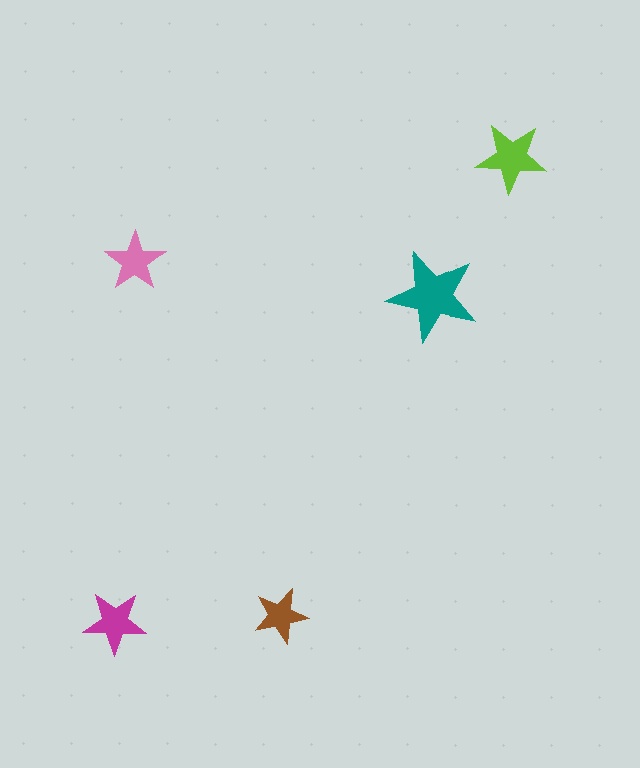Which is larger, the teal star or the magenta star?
The teal one.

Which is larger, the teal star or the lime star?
The teal one.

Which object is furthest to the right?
The lime star is rightmost.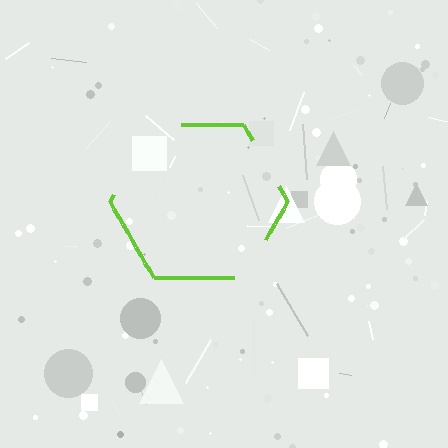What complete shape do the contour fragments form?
The contour fragments form a hexagon.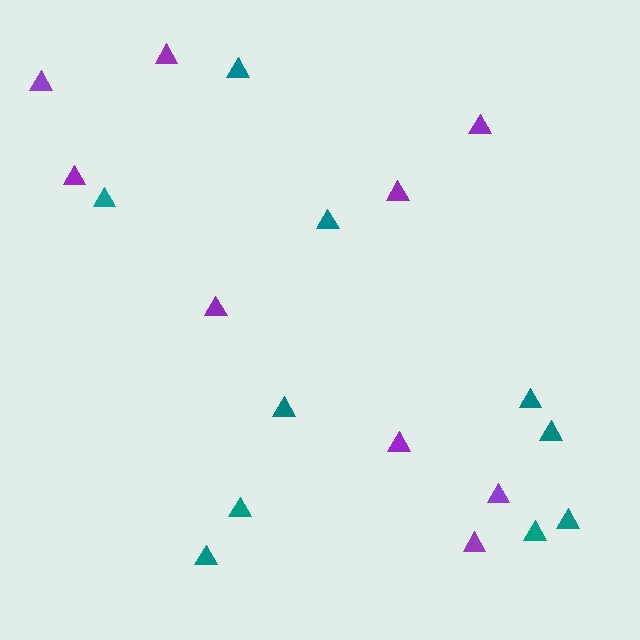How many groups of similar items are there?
There are 2 groups: one group of teal triangles (10) and one group of purple triangles (9).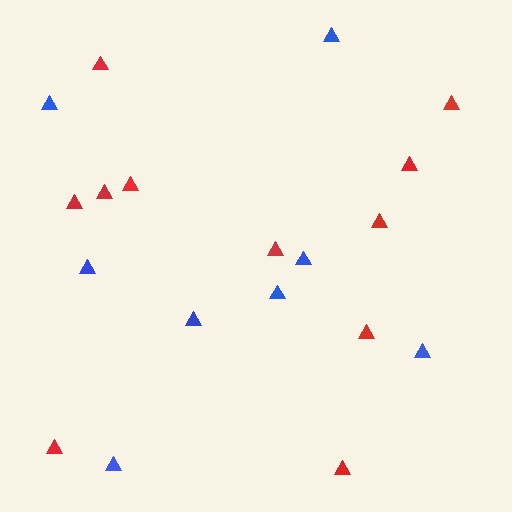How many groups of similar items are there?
There are 2 groups: one group of red triangles (11) and one group of blue triangles (8).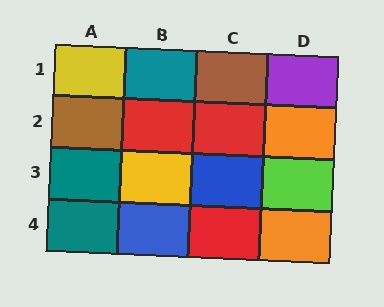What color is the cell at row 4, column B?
Blue.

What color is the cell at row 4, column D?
Orange.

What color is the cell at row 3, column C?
Blue.